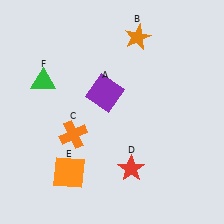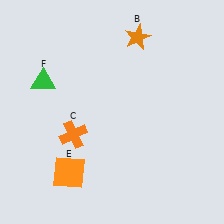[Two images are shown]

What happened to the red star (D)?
The red star (D) was removed in Image 2. It was in the bottom-right area of Image 1.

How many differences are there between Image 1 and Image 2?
There are 2 differences between the two images.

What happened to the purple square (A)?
The purple square (A) was removed in Image 2. It was in the top-left area of Image 1.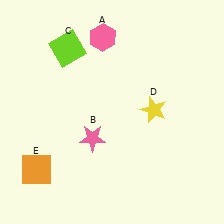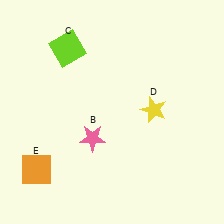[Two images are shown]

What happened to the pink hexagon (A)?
The pink hexagon (A) was removed in Image 2. It was in the top-left area of Image 1.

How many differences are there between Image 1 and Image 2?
There is 1 difference between the two images.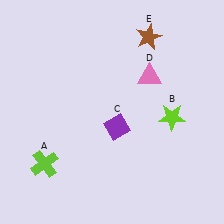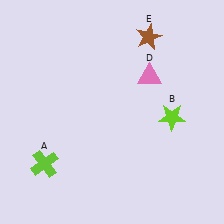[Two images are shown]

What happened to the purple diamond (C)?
The purple diamond (C) was removed in Image 2. It was in the bottom-right area of Image 1.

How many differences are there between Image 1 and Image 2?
There is 1 difference between the two images.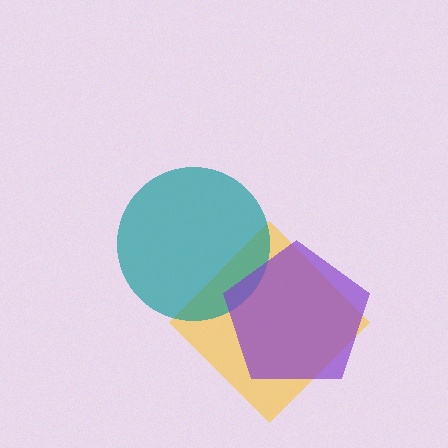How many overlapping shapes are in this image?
There are 3 overlapping shapes in the image.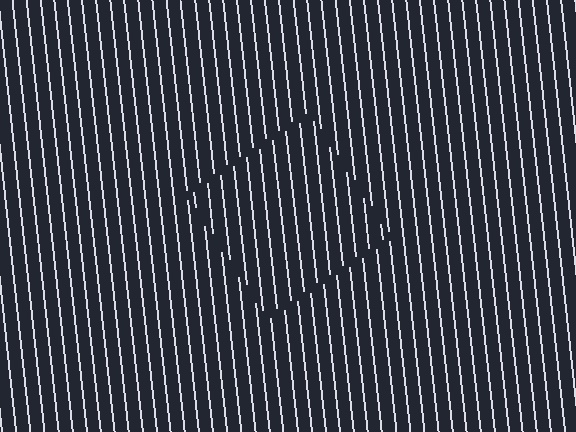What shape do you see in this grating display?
An illusory square. The interior of the shape contains the same grating, shifted by half a period — the contour is defined by the phase discontinuity where line-ends from the inner and outer gratings abut.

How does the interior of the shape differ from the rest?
The interior of the shape contains the same grating, shifted by half a period — the contour is defined by the phase discontinuity where line-ends from the inner and outer gratings abut.